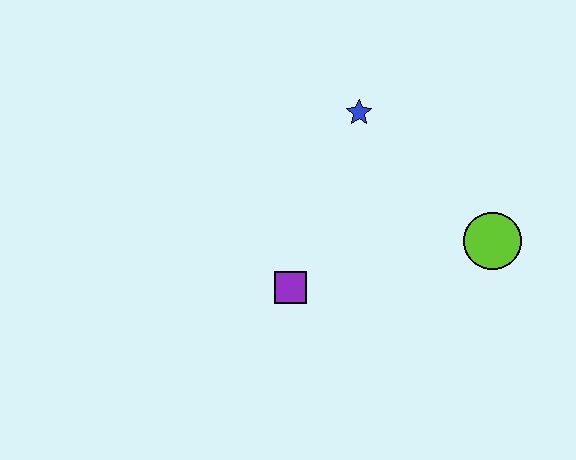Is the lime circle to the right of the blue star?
Yes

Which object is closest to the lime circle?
The blue star is closest to the lime circle.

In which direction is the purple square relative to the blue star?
The purple square is below the blue star.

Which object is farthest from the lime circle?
The purple square is farthest from the lime circle.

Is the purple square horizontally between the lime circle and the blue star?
No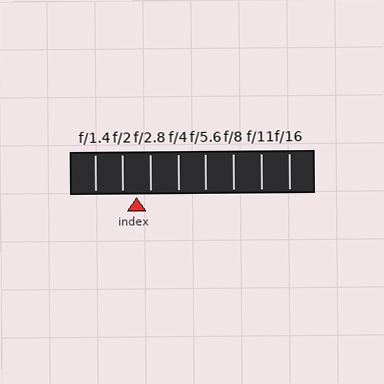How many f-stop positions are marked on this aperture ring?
There are 8 f-stop positions marked.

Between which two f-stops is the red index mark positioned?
The index mark is between f/2 and f/2.8.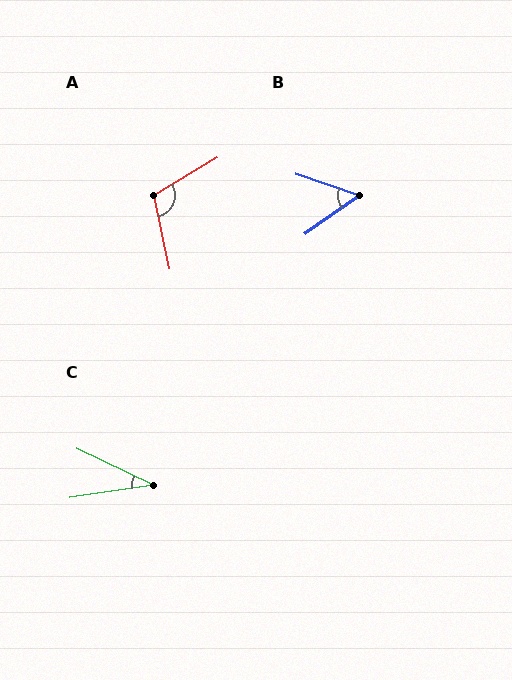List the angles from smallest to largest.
C (34°), B (54°), A (110°).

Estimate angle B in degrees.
Approximately 54 degrees.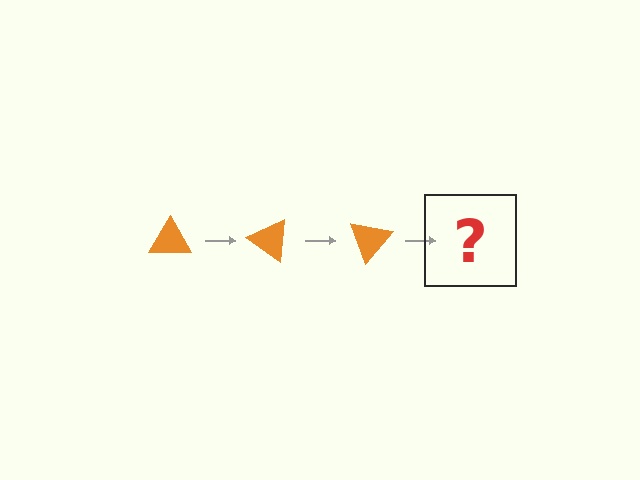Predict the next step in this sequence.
The next step is an orange triangle rotated 105 degrees.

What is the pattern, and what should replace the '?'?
The pattern is that the triangle rotates 35 degrees each step. The '?' should be an orange triangle rotated 105 degrees.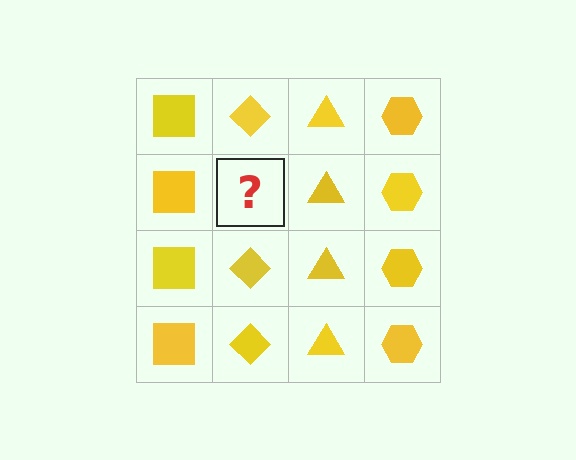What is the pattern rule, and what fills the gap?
The rule is that each column has a consistent shape. The gap should be filled with a yellow diamond.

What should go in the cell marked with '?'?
The missing cell should contain a yellow diamond.